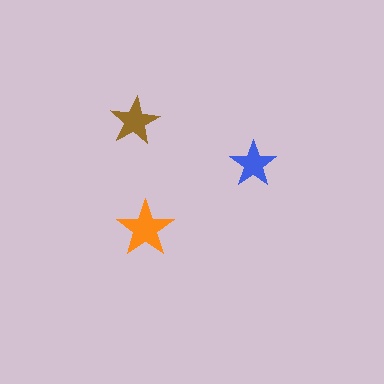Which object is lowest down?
The orange star is bottommost.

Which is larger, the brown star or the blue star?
The brown one.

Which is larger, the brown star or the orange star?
The orange one.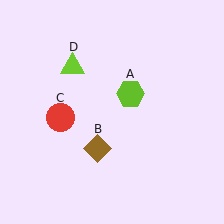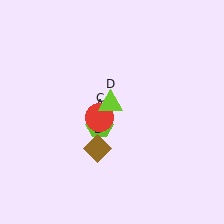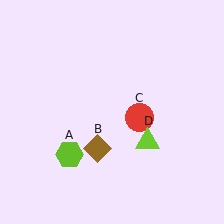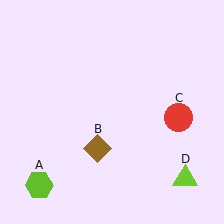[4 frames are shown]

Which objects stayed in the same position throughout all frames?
Brown diamond (object B) remained stationary.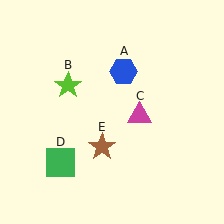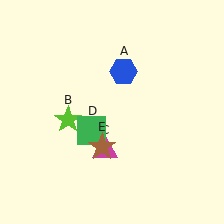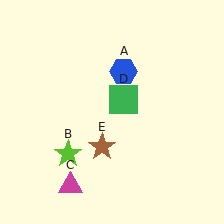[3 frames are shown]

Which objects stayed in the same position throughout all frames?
Blue hexagon (object A) and brown star (object E) remained stationary.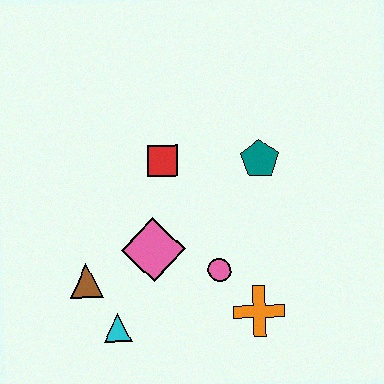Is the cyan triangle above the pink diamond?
No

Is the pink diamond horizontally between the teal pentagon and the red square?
No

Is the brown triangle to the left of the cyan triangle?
Yes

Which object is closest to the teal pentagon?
The red square is closest to the teal pentagon.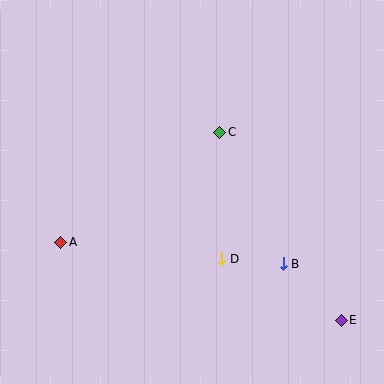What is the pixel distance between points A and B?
The distance between A and B is 224 pixels.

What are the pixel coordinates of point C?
Point C is at (220, 132).